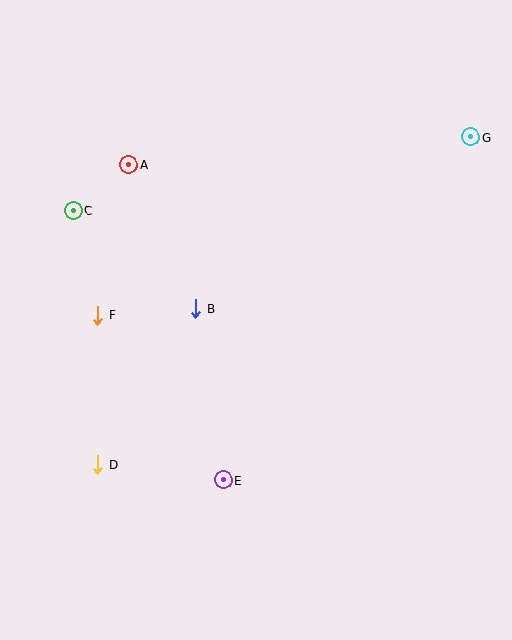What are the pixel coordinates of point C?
Point C is at (74, 210).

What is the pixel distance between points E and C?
The distance between E and C is 308 pixels.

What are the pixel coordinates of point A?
Point A is at (129, 165).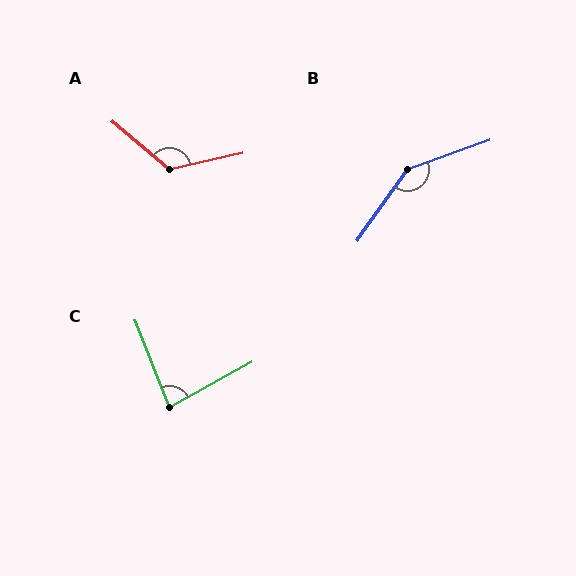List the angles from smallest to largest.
C (82°), A (127°), B (145°).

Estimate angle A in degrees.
Approximately 127 degrees.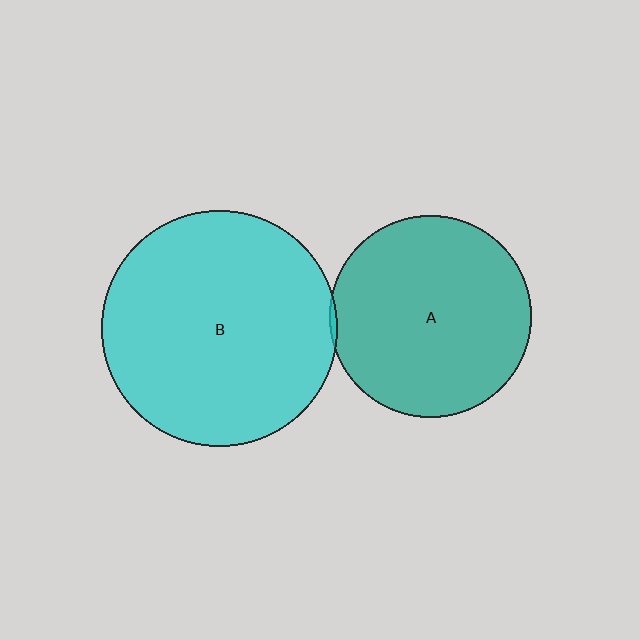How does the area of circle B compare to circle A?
Approximately 1.4 times.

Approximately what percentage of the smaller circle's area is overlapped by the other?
Approximately 5%.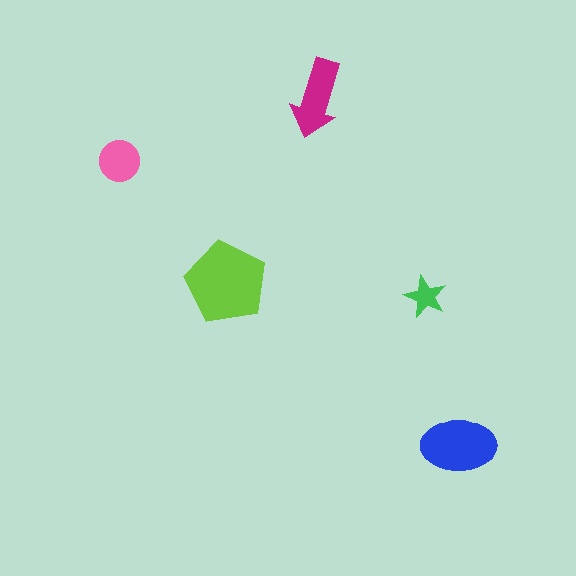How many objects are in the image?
There are 5 objects in the image.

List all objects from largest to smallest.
The lime pentagon, the blue ellipse, the magenta arrow, the pink circle, the green star.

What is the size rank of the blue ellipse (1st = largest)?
2nd.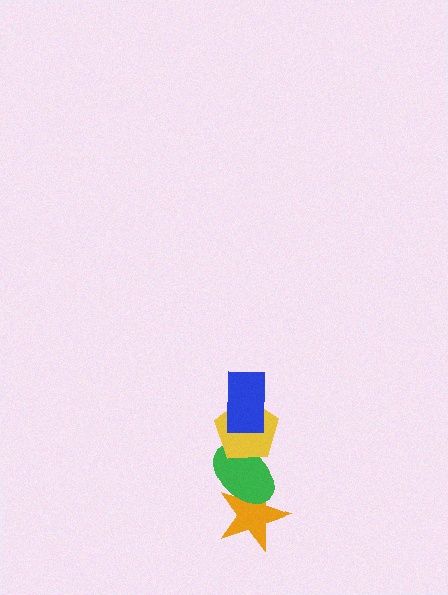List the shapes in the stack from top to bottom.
From top to bottom: the blue rectangle, the yellow pentagon, the green ellipse, the orange star.